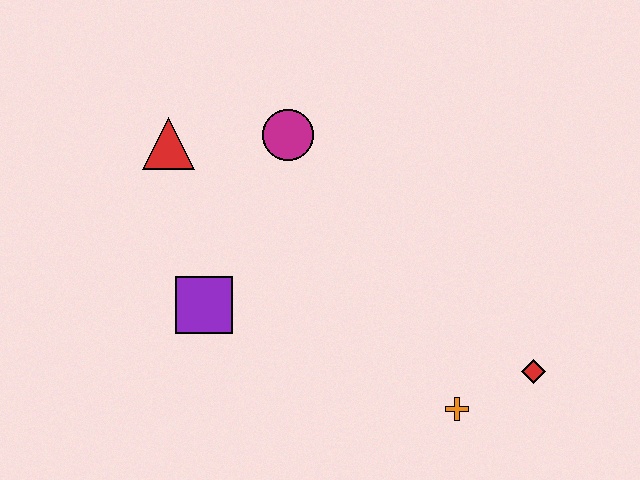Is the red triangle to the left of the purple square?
Yes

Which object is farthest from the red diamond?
The red triangle is farthest from the red diamond.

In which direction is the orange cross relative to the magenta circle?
The orange cross is below the magenta circle.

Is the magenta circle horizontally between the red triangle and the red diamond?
Yes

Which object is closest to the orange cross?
The red diamond is closest to the orange cross.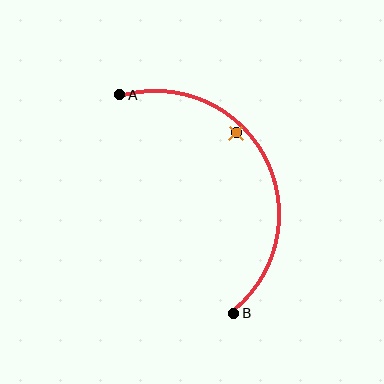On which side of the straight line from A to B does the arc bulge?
The arc bulges to the right of the straight line connecting A and B.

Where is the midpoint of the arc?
The arc midpoint is the point on the curve farthest from the straight line joining A and B. It sits to the right of that line.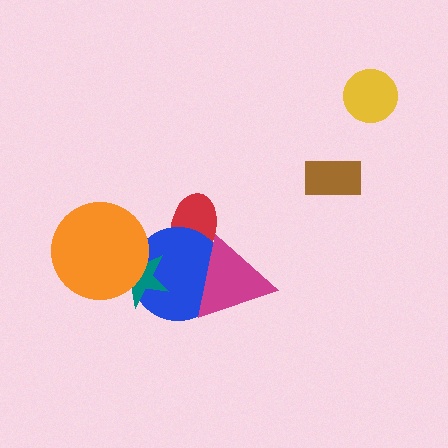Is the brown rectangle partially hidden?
No, no other shape covers it.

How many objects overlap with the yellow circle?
0 objects overlap with the yellow circle.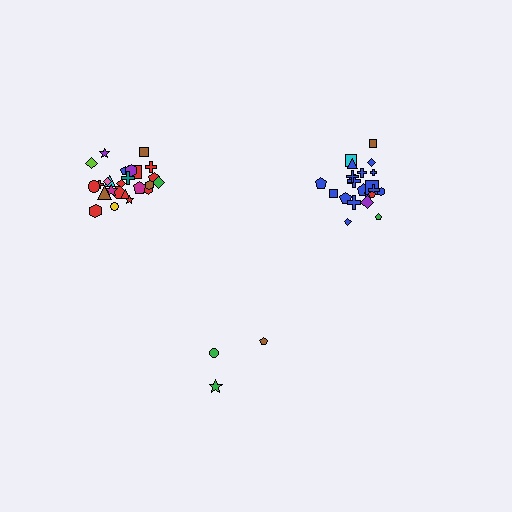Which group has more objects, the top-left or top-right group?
The top-left group.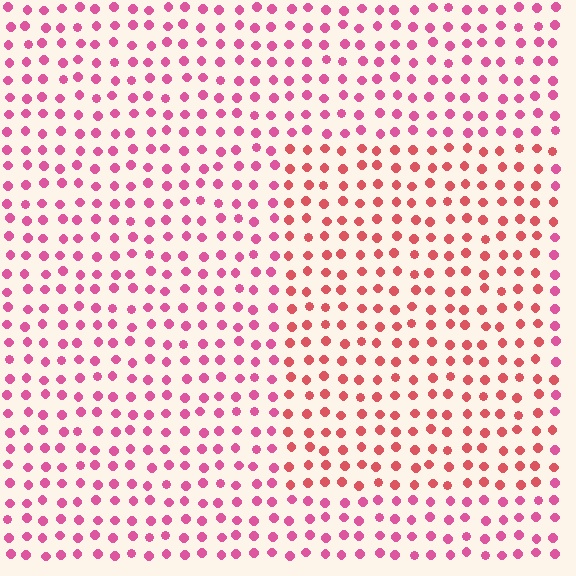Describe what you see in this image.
The image is filled with small pink elements in a uniform arrangement. A rectangle-shaped region is visible where the elements are tinted to a slightly different hue, forming a subtle color boundary.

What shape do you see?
I see a rectangle.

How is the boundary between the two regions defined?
The boundary is defined purely by a slight shift in hue (about 28 degrees). Spacing, size, and orientation are identical on both sides.